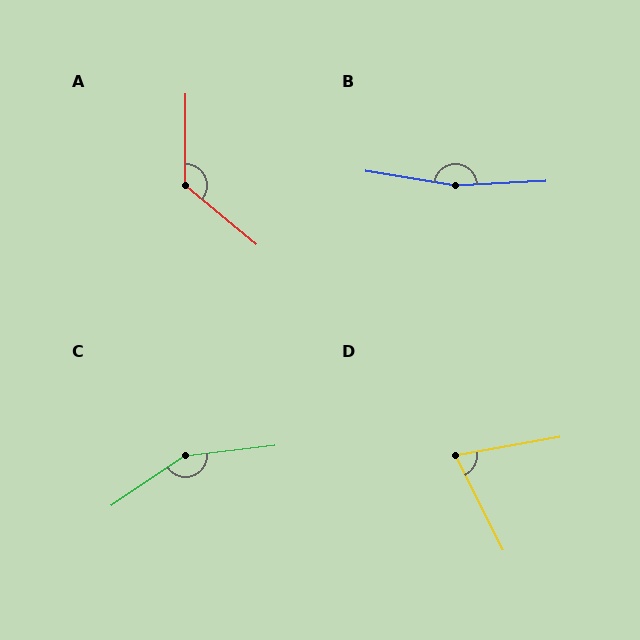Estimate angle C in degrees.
Approximately 152 degrees.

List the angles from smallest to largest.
D (73°), A (130°), C (152°), B (168°).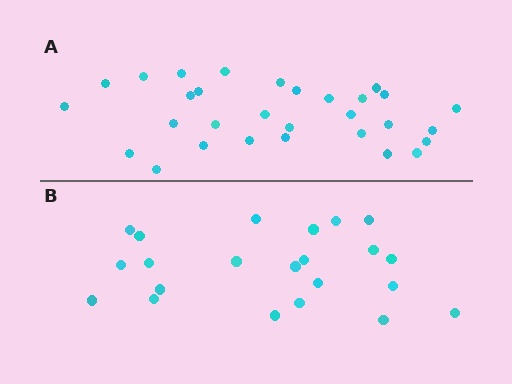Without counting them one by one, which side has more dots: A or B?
Region A (the top region) has more dots.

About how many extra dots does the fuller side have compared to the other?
Region A has roughly 8 or so more dots than region B.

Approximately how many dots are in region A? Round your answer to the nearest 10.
About 30 dots.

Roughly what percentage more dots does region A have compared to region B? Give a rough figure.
About 35% more.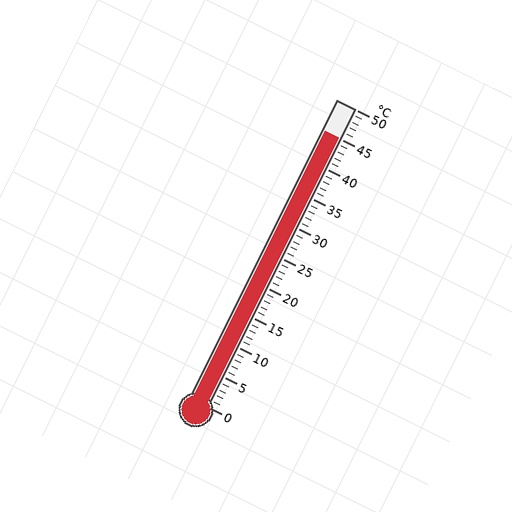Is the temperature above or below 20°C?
The temperature is above 20°C.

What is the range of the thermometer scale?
The thermometer scale ranges from 0°C to 50°C.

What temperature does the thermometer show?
The thermometer shows approximately 45°C.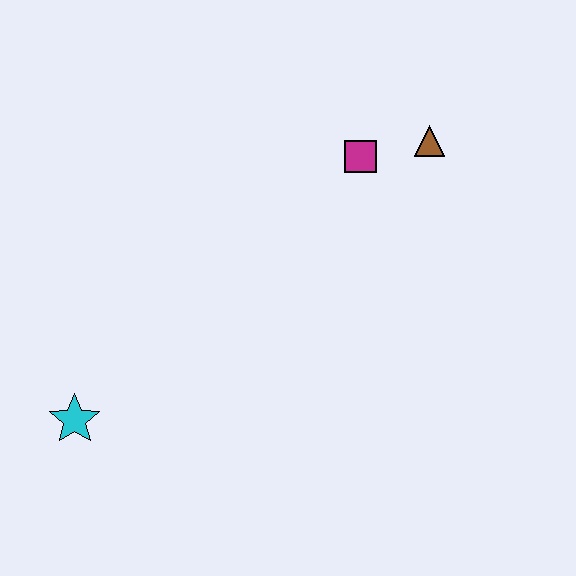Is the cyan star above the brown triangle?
No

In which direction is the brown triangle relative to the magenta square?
The brown triangle is to the right of the magenta square.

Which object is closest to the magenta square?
The brown triangle is closest to the magenta square.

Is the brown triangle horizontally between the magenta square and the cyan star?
No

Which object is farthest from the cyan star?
The brown triangle is farthest from the cyan star.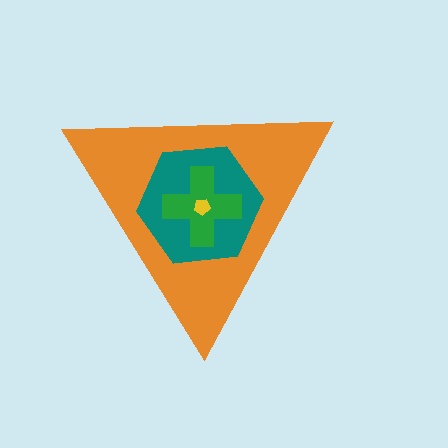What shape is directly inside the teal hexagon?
The green cross.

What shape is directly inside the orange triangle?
The teal hexagon.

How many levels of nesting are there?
4.